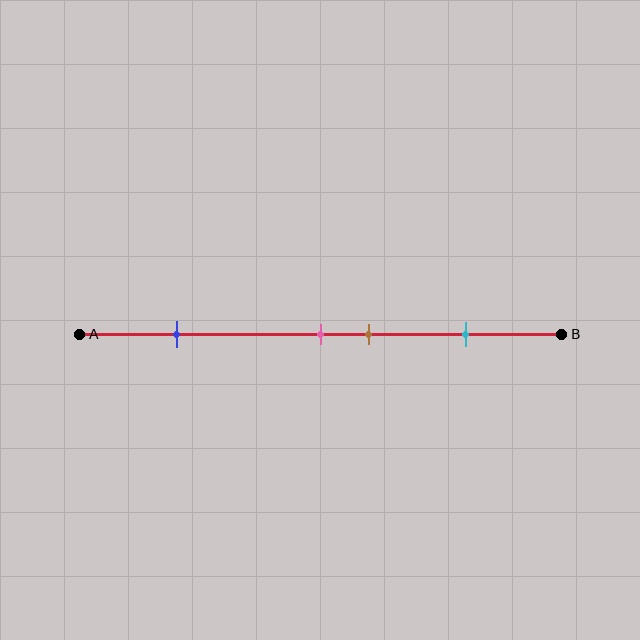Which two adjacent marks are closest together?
The pink and brown marks are the closest adjacent pair.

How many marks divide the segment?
There are 4 marks dividing the segment.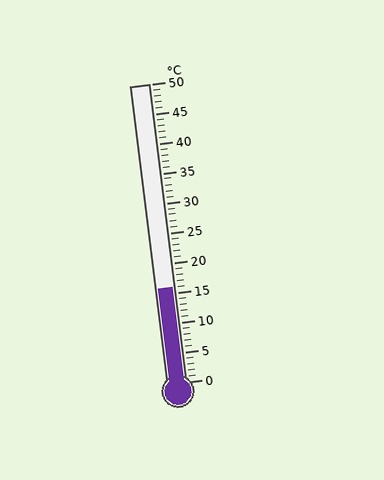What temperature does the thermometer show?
The thermometer shows approximately 16°C.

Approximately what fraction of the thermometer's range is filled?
The thermometer is filled to approximately 30% of its range.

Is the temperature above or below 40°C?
The temperature is below 40°C.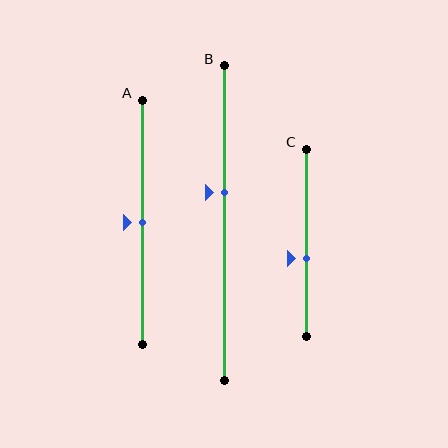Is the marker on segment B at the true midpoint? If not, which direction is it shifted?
No, the marker on segment B is shifted upward by about 10% of the segment length.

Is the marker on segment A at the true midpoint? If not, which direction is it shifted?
Yes, the marker on segment A is at the true midpoint.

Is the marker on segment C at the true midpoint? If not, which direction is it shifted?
No, the marker on segment C is shifted downward by about 8% of the segment length.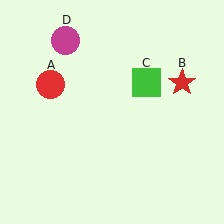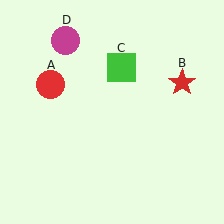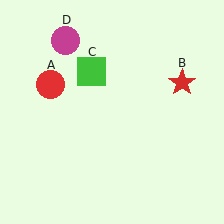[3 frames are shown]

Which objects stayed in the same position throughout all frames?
Red circle (object A) and red star (object B) and magenta circle (object D) remained stationary.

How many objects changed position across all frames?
1 object changed position: green square (object C).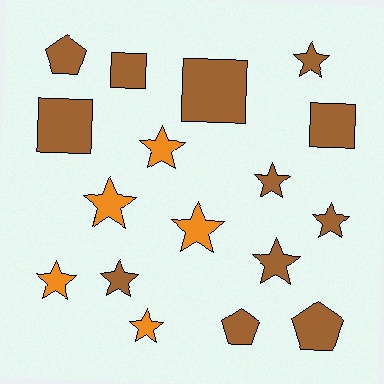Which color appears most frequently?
Brown, with 12 objects.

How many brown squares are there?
There are 4 brown squares.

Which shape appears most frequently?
Star, with 10 objects.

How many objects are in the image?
There are 17 objects.